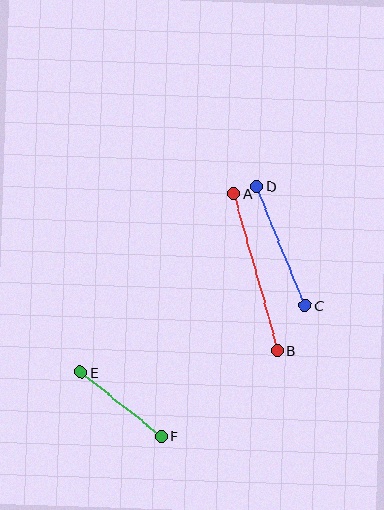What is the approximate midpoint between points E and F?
The midpoint is at approximately (121, 404) pixels.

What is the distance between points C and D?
The distance is approximately 129 pixels.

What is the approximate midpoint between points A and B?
The midpoint is at approximately (255, 272) pixels.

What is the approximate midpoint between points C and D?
The midpoint is at approximately (281, 246) pixels.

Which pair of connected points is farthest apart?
Points A and B are farthest apart.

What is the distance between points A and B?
The distance is approximately 163 pixels.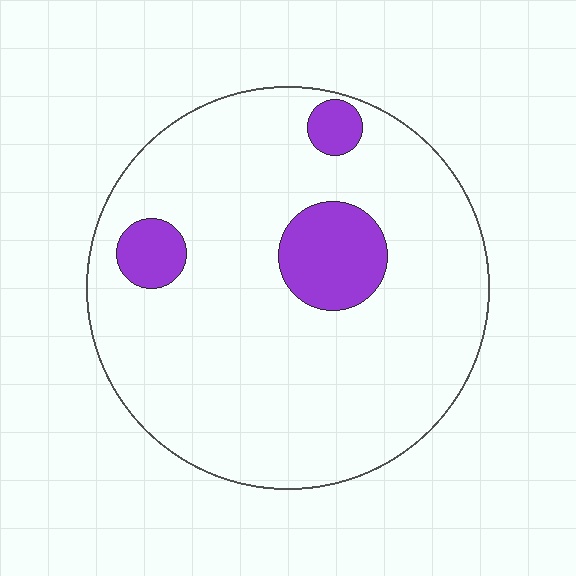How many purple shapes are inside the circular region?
3.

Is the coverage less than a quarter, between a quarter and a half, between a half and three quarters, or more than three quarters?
Less than a quarter.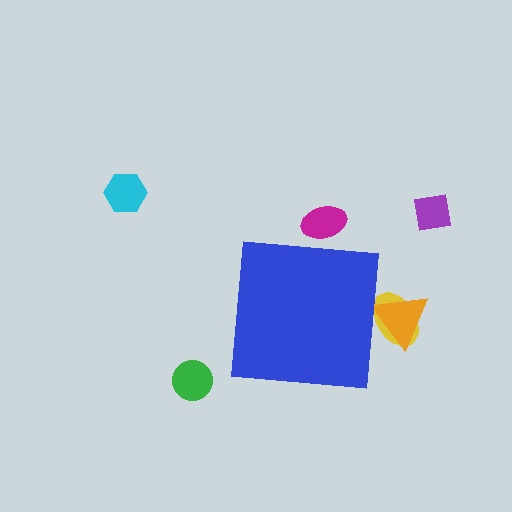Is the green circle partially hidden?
No, the green circle is fully visible.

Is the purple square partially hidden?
No, the purple square is fully visible.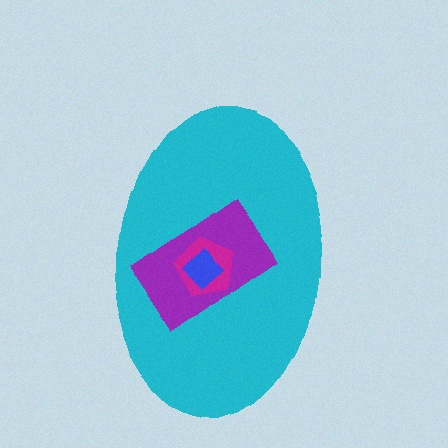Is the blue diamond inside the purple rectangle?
Yes.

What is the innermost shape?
The blue diamond.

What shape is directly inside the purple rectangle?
The magenta pentagon.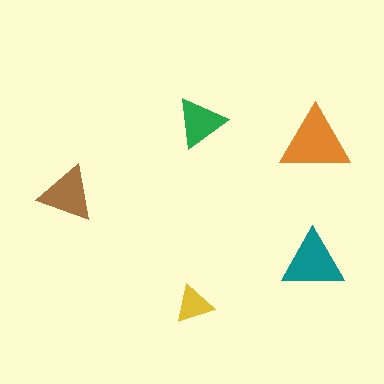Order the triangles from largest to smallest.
the orange one, the teal one, the brown one, the green one, the yellow one.